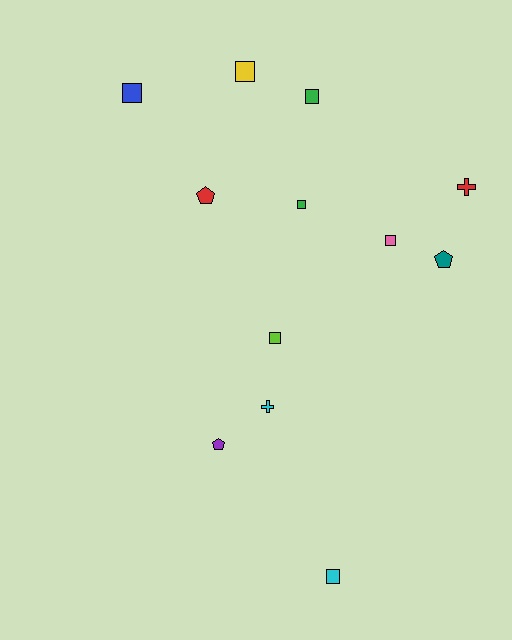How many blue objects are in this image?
There is 1 blue object.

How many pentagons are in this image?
There are 3 pentagons.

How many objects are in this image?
There are 12 objects.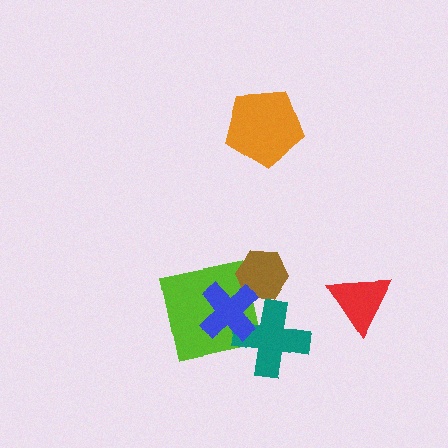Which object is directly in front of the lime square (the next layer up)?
The teal cross is directly in front of the lime square.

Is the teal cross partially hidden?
Yes, it is partially covered by another shape.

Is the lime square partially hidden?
Yes, it is partially covered by another shape.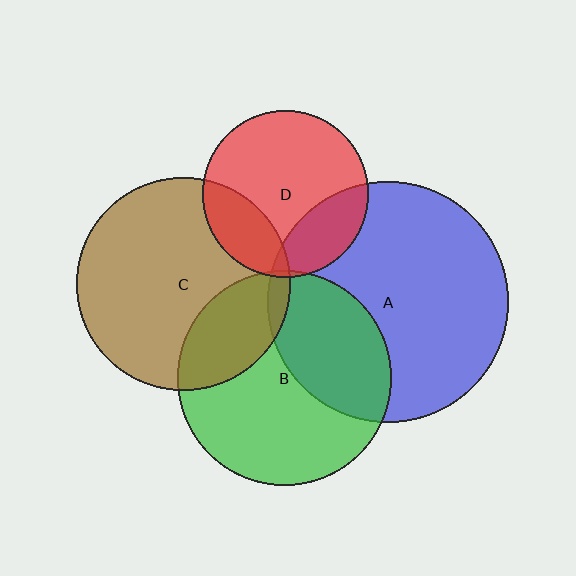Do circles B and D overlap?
Yes.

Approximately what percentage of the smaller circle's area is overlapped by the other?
Approximately 5%.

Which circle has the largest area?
Circle A (blue).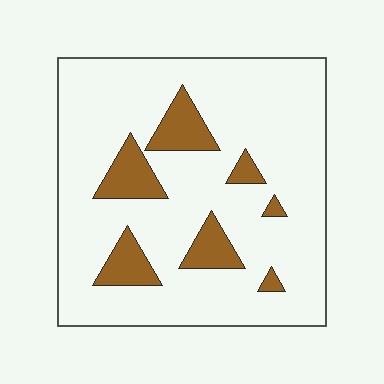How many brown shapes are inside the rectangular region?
7.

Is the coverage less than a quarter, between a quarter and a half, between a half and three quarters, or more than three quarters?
Less than a quarter.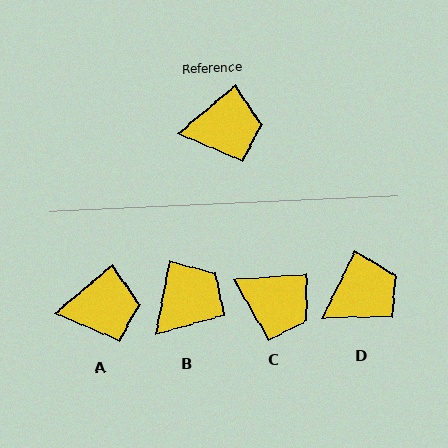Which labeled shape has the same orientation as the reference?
A.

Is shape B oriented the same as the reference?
No, it is off by about 40 degrees.